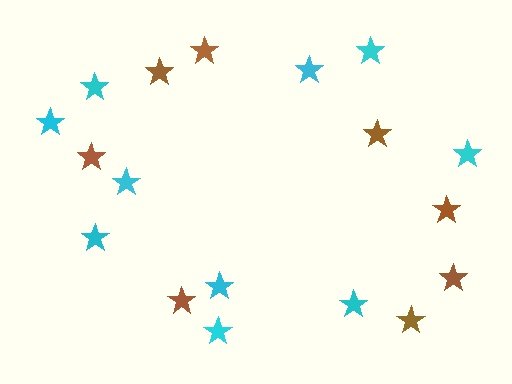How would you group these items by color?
There are 2 groups: one group of brown stars (8) and one group of cyan stars (10).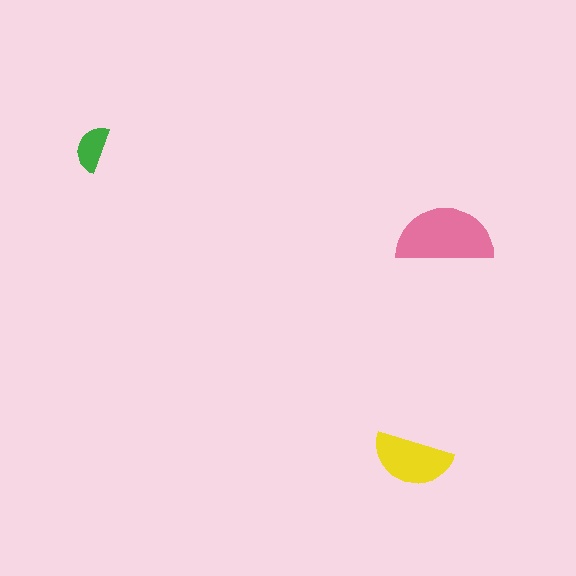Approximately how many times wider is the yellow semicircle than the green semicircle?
About 1.5 times wider.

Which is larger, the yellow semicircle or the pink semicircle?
The pink one.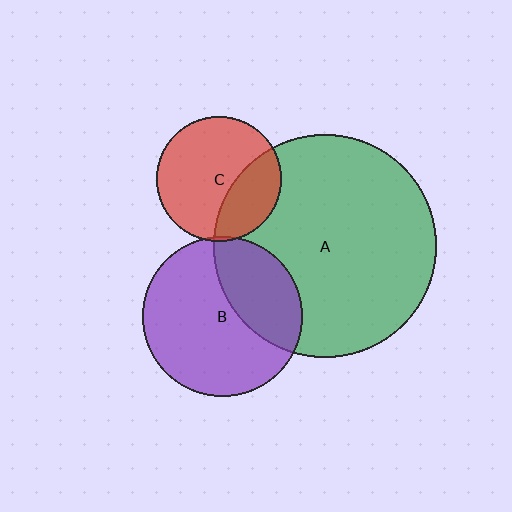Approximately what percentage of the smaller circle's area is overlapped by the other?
Approximately 35%.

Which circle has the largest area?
Circle A (green).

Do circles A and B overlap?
Yes.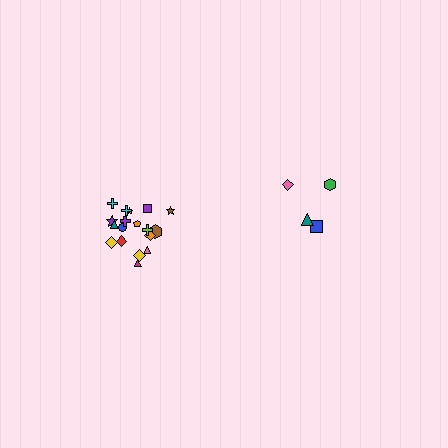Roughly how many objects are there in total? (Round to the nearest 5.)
Roughly 20 objects in total.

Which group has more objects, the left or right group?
The left group.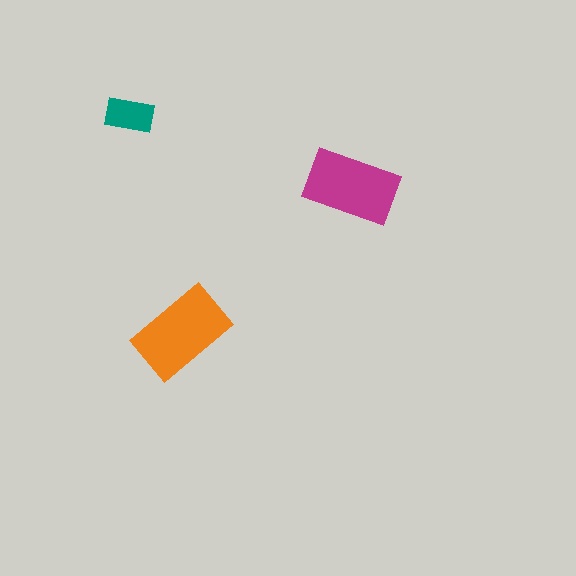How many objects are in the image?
There are 3 objects in the image.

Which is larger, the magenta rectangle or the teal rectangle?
The magenta one.